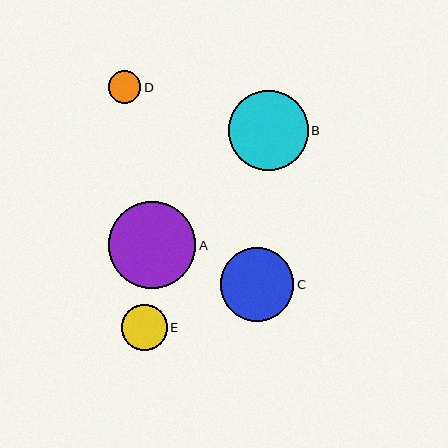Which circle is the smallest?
Circle D is the smallest with a size of approximately 33 pixels.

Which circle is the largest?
Circle A is the largest with a size of approximately 87 pixels.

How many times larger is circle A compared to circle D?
Circle A is approximately 2.7 times the size of circle D.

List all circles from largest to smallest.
From largest to smallest: A, B, C, E, D.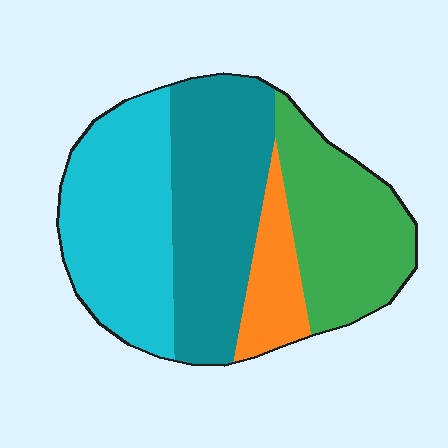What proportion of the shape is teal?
Teal takes up about one third (1/3) of the shape.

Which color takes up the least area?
Orange, at roughly 10%.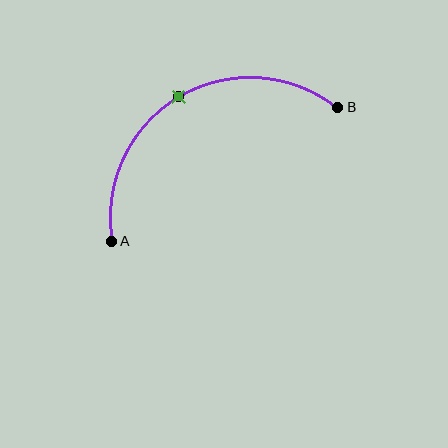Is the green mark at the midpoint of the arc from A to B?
Yes. The green mark lies on the arc at equal arc-length from both A and B — it is the arc midpoint.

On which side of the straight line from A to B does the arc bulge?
The arc bulges above the straight line connecting A and B.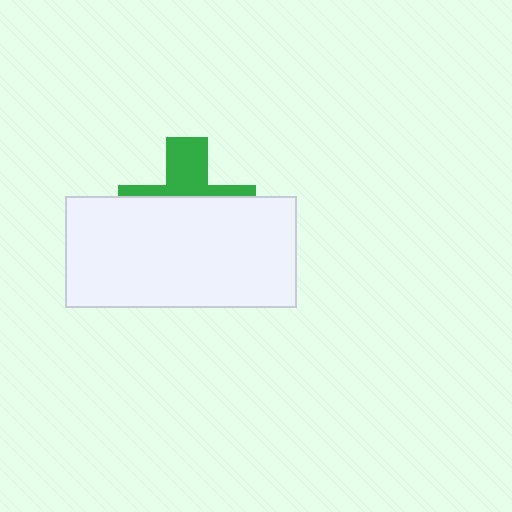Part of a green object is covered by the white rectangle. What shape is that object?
It is a cross.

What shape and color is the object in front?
The object in front is a white rectangle.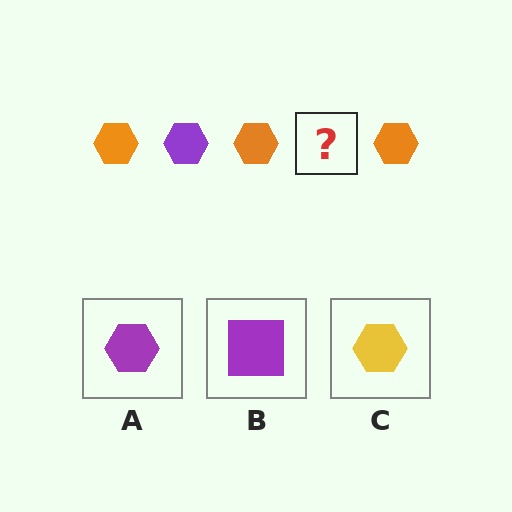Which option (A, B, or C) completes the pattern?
A.